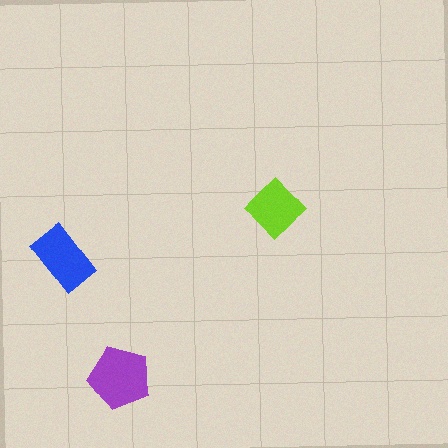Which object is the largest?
The purple pentagon.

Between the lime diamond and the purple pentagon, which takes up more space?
The purple pentagon.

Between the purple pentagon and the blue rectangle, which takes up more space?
The purple pentagon.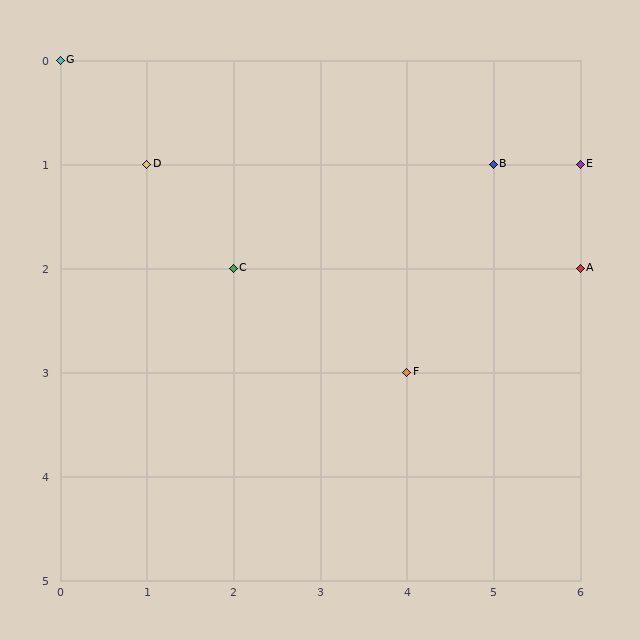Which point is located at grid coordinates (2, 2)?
Point C is at (2, 2).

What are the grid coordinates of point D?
Point D is at grid coordinates (1, 1).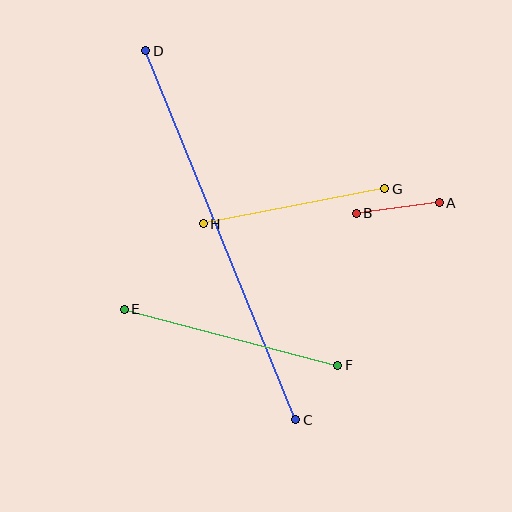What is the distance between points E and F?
The distance is approximately 220 pixels.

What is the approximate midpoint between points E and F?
The midpoint is at approximately (231, 337) pixels.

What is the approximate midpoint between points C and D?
The midpoint is at approximately (221, 235) pixels.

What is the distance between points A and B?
The distance is approximately 84 pixels.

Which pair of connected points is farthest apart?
Points C and D are farthest apart.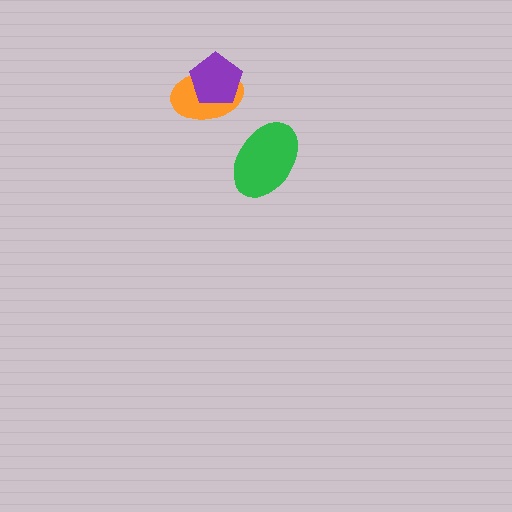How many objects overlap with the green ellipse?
0 objects overlap with the green ellipse.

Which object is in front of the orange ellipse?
The purple pentagon is in front of the orange ellipse.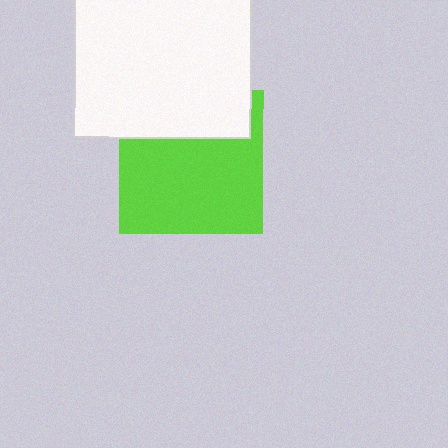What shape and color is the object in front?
The object in front is a white square.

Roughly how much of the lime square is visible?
Most of it is visible (roughly 68%).